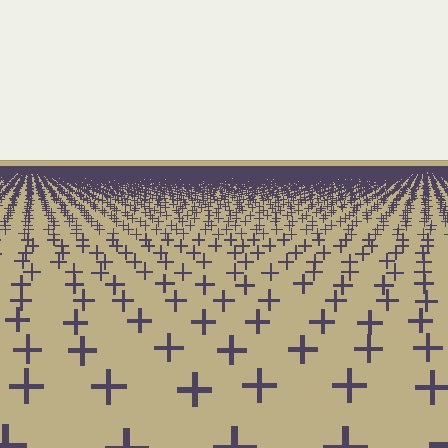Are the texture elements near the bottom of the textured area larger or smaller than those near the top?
Larger. Near the bottom, elements are closer to the viewer and appear at a bigger on-screen size.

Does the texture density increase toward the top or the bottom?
Density increases toward the top.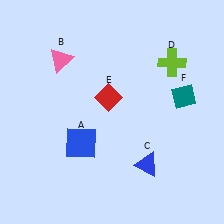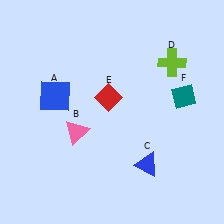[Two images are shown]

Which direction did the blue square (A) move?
The blue square (A) moved up.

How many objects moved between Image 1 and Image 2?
2 objects moved between the two images.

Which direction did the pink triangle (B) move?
The pink triangle (B) moved down.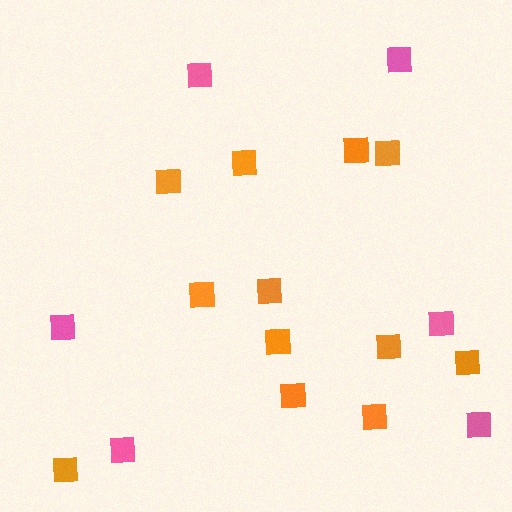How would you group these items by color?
There are 2 groups: one group of orange squares (12) and one group of pink squares (6).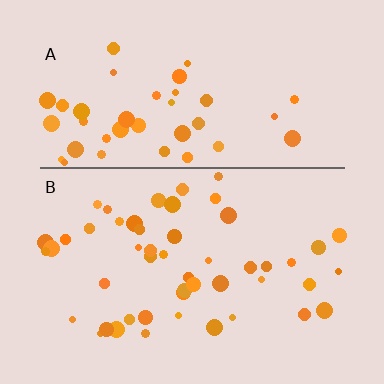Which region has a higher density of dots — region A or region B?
B (the bottom).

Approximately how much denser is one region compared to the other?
Approximately 1.2× — region B over region A.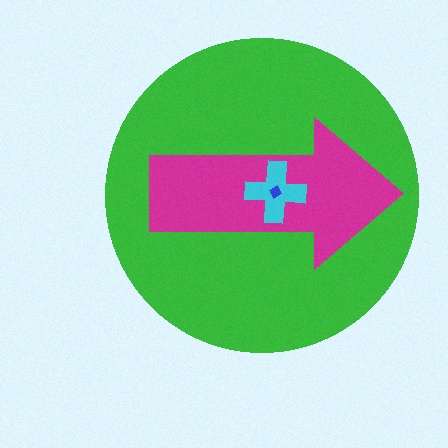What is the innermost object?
The blue diamond.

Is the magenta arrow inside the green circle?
Yes.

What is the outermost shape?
The green circle.